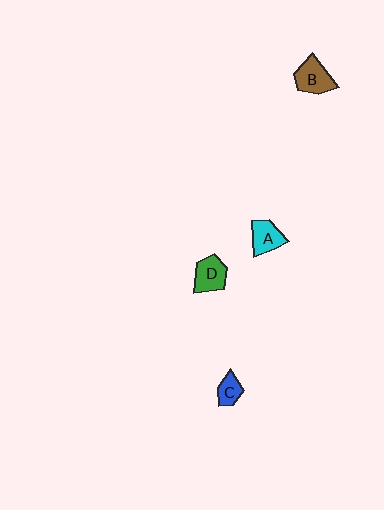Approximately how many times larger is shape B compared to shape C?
Approximately 1.7 times.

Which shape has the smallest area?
Shape C (blue).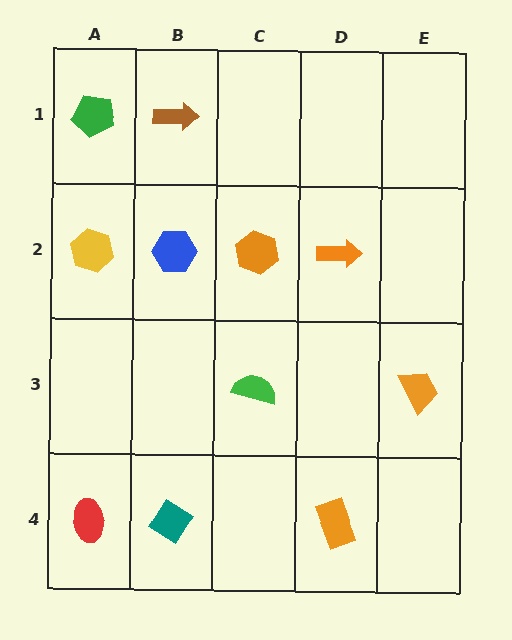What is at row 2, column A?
A yellow hexagon.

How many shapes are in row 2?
4 shapes.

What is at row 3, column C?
A green semicircle.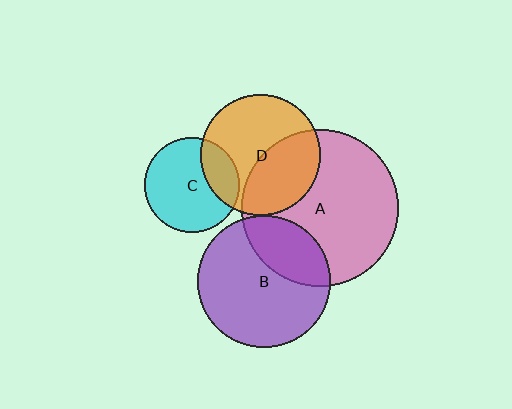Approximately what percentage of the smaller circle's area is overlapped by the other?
Approximately 30%.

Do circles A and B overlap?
Yes.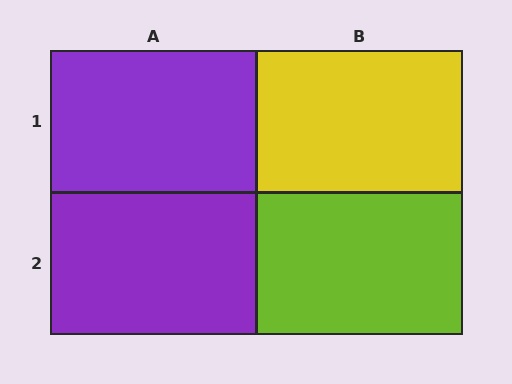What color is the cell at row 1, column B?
Yellow.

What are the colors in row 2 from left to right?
Purple, lime.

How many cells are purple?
2 cells are purple.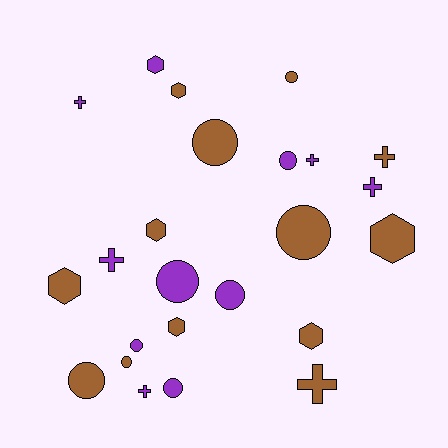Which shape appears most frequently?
Circle, with 10 objects.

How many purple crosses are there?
There are 5 purple crosses.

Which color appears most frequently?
Brown, with 13 objects.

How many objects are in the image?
There are 24 objects.